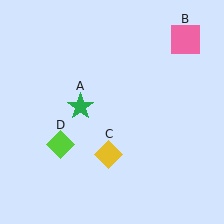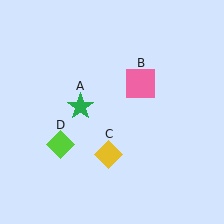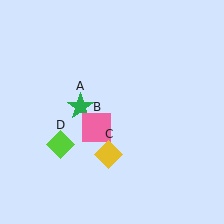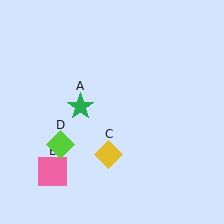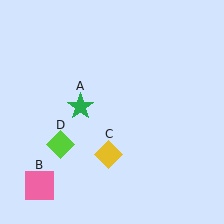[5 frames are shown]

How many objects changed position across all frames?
1 object changed position: pink square (object B).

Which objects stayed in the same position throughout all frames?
Green star (object A) and yellow diamond (object C) and lime diamond (object D) remained stationary.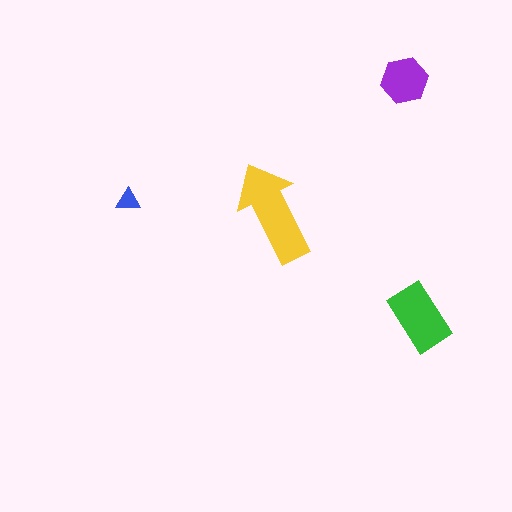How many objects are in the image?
There are 4 objects in the image.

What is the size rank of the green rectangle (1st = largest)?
2nd.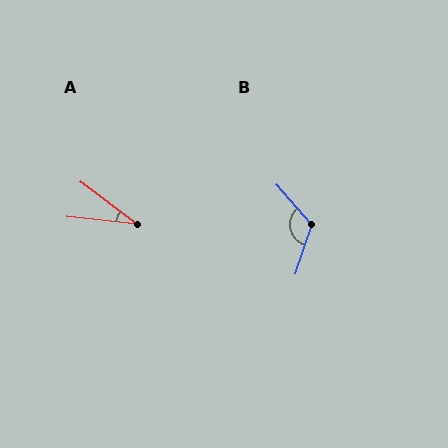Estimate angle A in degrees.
Approximately 31 degrees.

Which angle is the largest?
B, at approximately 120 degrees.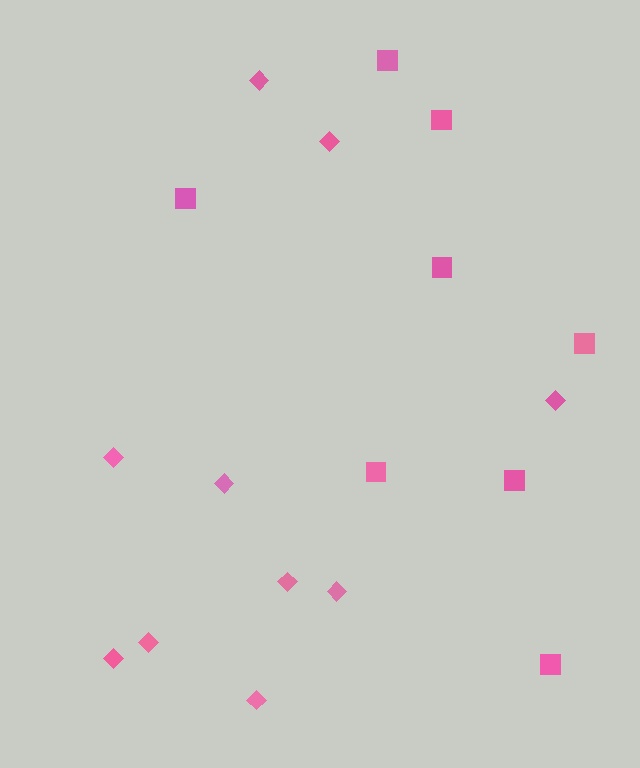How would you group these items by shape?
There are 2 groups: one group of diamonds (10) and one group of squares (8).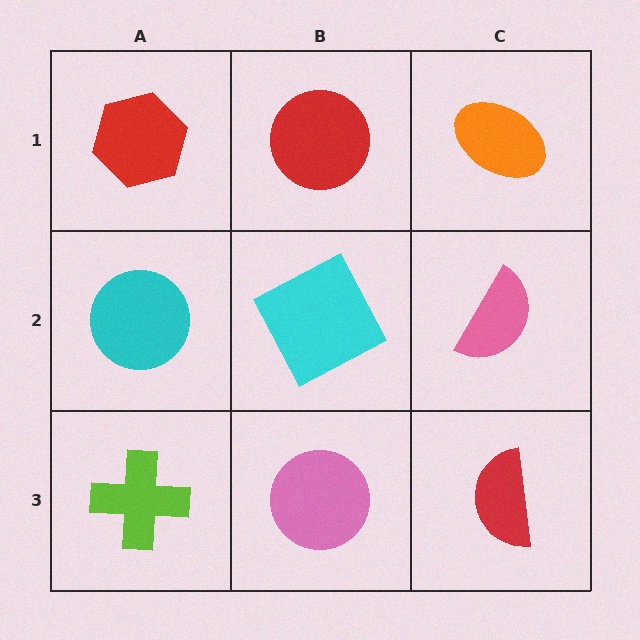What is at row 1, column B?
A red circle.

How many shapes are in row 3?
3 shapes.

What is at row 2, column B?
A cyan square.